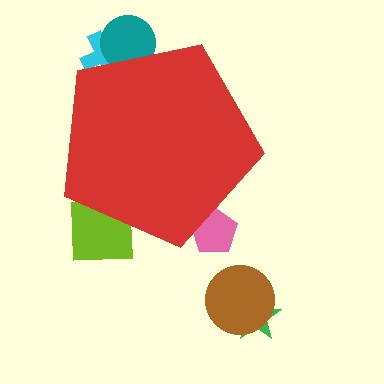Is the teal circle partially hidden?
Yes, the teal circle is partially hidden behind the red pentagon.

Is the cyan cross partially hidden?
Yes, the cyan cross is partially hidden behind the red pentagon.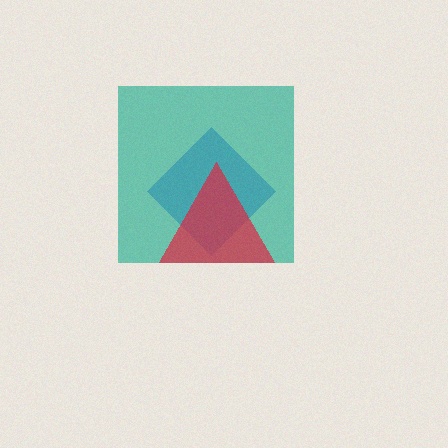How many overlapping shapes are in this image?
There are 3 overlapping shapes in the image.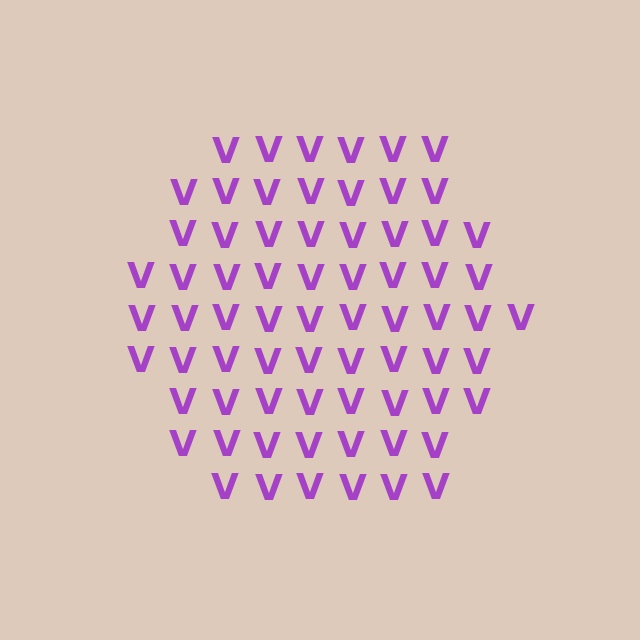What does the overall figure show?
The overall figure shows a hexagon.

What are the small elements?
The small elements are letter V's.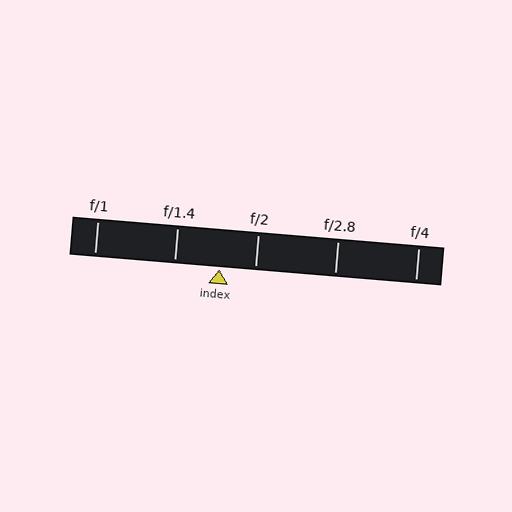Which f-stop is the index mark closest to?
The index mark is closest to f/2.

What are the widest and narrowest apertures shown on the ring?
The widest aperture shown is f/1 and the narrowest is f/4.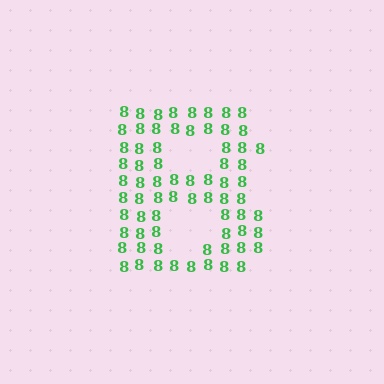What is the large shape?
The large shape is the letter B.